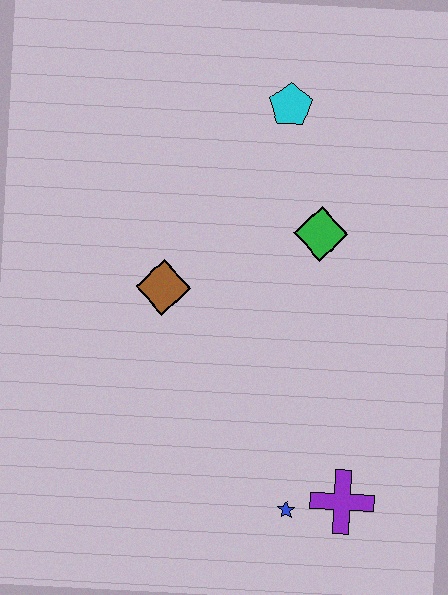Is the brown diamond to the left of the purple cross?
Yes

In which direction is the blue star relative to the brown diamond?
The blue star is below the brown diamond.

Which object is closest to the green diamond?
The cyan pentagon is closest to the green diamond.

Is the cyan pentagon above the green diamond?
Yes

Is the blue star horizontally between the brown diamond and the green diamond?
Yes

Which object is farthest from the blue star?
The cyan pentagon is farthest from the blue star.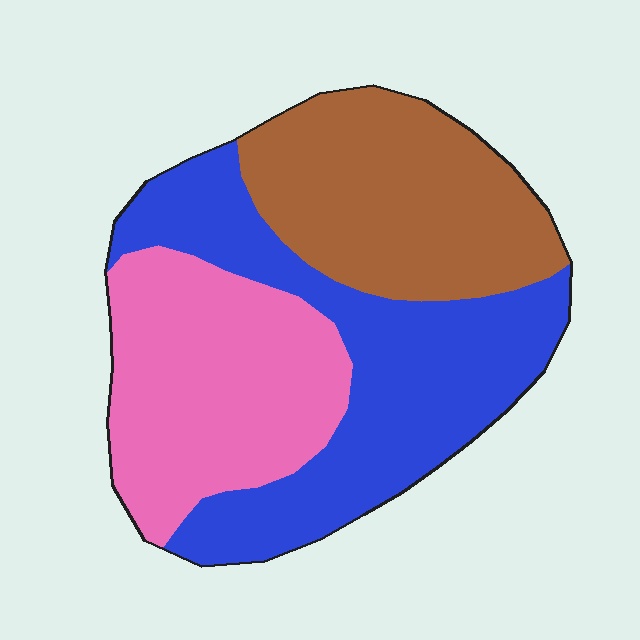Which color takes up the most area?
Blue, at roughly 40%.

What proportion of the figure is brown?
Brown takes up about one third (1/3) of the figure.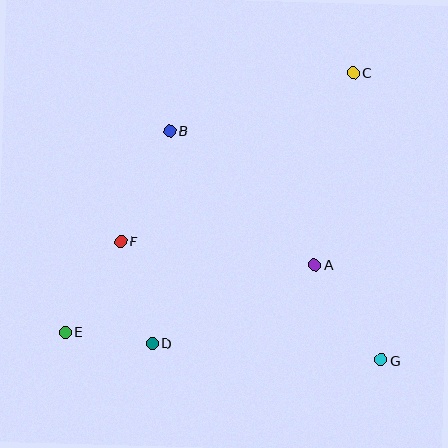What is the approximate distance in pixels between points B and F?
The distance between B and F is approximately 121 pixels.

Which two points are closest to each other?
Points D and E are closest to each other.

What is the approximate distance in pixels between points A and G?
The distance between A and G is approximately 116 pixels.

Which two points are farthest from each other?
Points C and E are farthest from each other.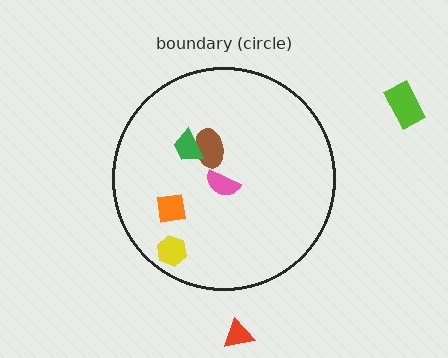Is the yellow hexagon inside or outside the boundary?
Inside.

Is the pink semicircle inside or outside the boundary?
Inside.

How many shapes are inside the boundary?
5 inside, 2 outside.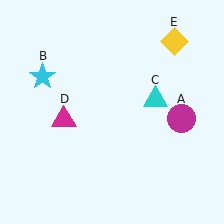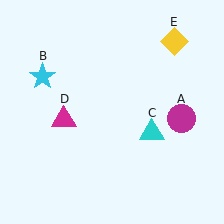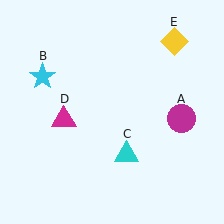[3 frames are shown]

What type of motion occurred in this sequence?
The cyan triangle (object C) rotated clockwise around the center of the scene.